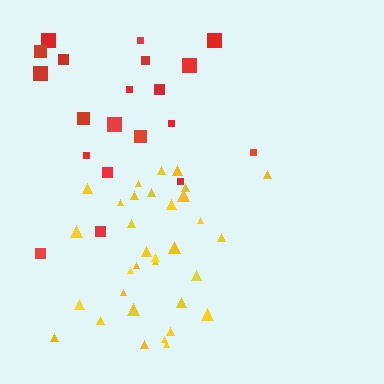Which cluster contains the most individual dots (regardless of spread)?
Yellow (33).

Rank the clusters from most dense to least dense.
yellow, red.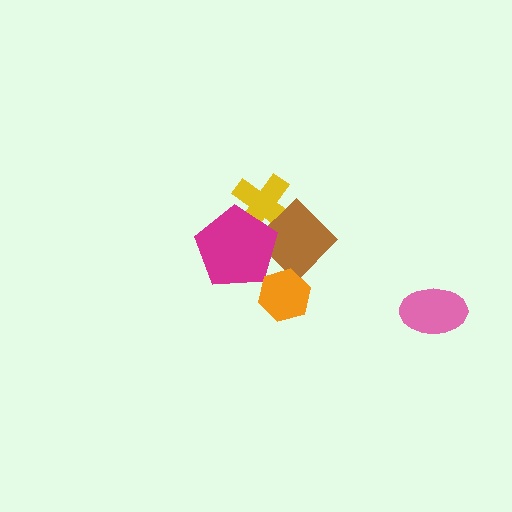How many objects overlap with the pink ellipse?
0 objects overlap with the pink ellipse.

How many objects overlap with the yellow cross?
2 objects overlap with the yellow cross.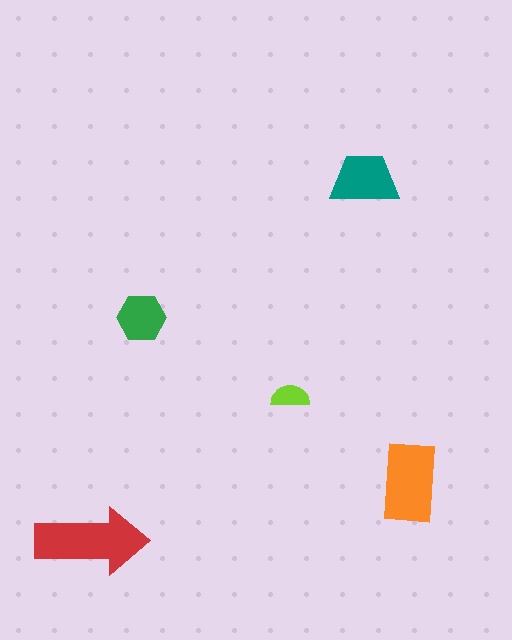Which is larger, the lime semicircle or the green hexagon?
The green hexagon.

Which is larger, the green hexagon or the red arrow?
The red arrow.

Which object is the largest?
The red arrow.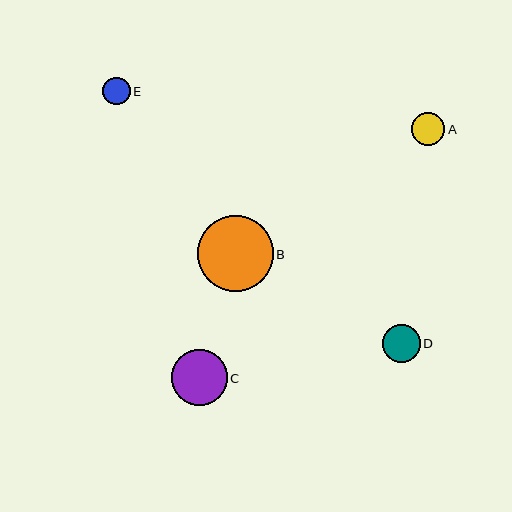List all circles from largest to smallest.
From largest to smallest: B, C, D, A, E.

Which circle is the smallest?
Circle E is the smallest with a size of approximately 27 pixels.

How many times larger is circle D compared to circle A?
Circle D is approximately 1.1 times the size of circle A.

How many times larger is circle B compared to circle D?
Circle B is approximately 2.0 times the size of circle D.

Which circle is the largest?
Circle B is the largest with a size of approximately 76 pixels.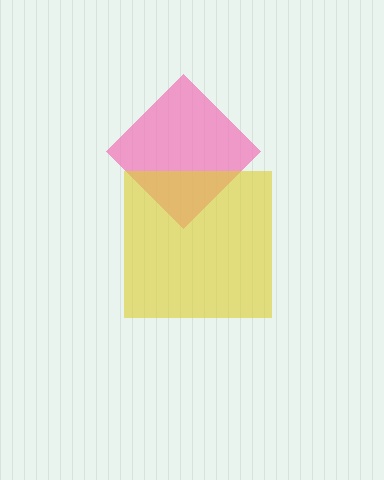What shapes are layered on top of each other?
The layered shapes are: a pink diamond, a yellow square.